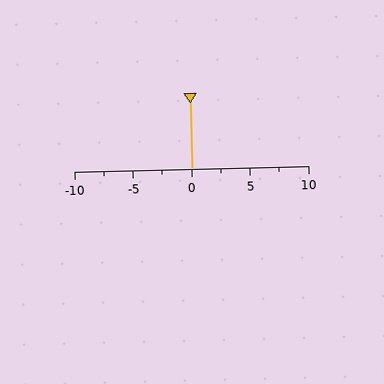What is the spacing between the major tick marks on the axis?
The major ticks are spaced 5 apart.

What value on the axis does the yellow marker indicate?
The marker indicates approximately 0.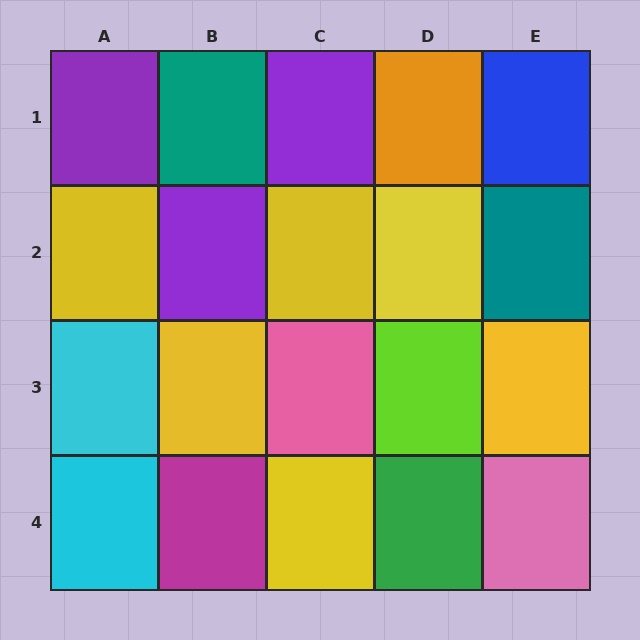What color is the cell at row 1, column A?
Purple.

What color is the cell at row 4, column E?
Pink.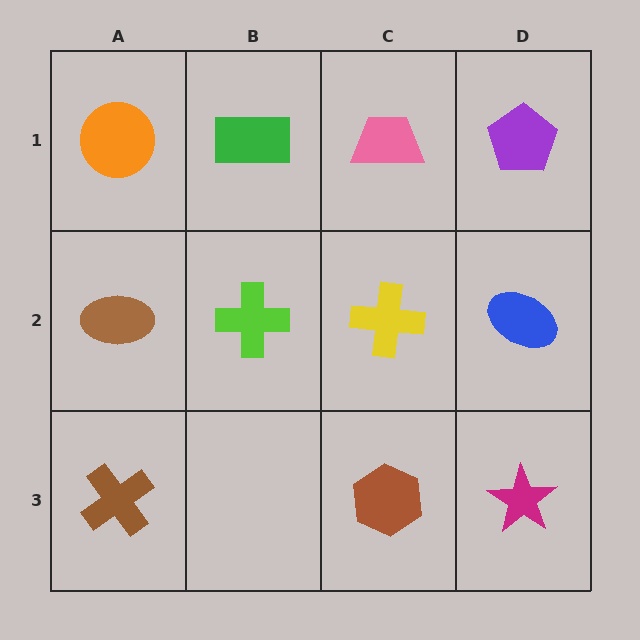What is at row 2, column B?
A lime cross.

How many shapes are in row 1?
4 shapes.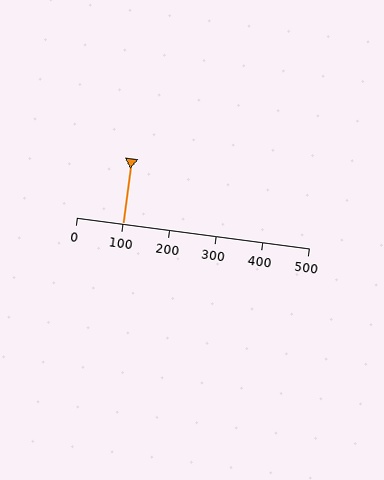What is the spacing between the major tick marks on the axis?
The major ticks are spaced 100 apart.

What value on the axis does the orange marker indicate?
The marker indicates approximately 100.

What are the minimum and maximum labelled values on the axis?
The axis runs from 0 to 500.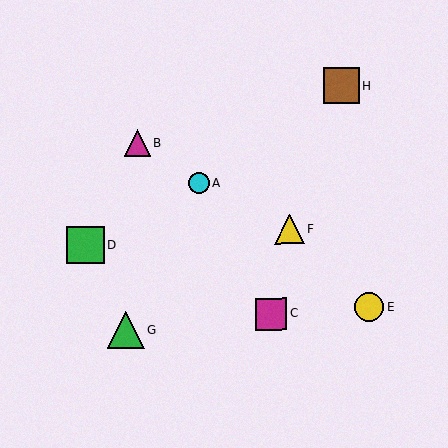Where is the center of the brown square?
The center of the brown square is at (341, 86).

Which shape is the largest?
The green square (labeled D) is the largest.